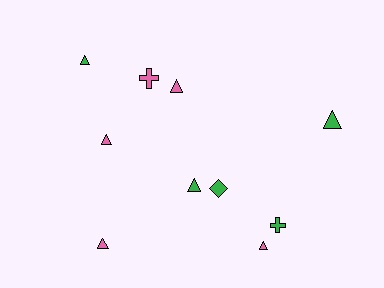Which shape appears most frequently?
Triangle, with 7 objects.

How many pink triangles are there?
There are 4 pink triangles.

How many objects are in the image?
There are 10 objects.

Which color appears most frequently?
Pink, with 5 objects.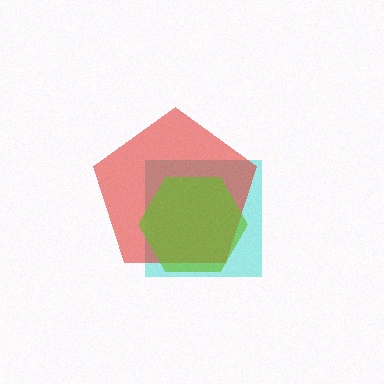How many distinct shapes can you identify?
There are 3 distinct shapes: a cyan square, a red pentagon, a lime hexagon.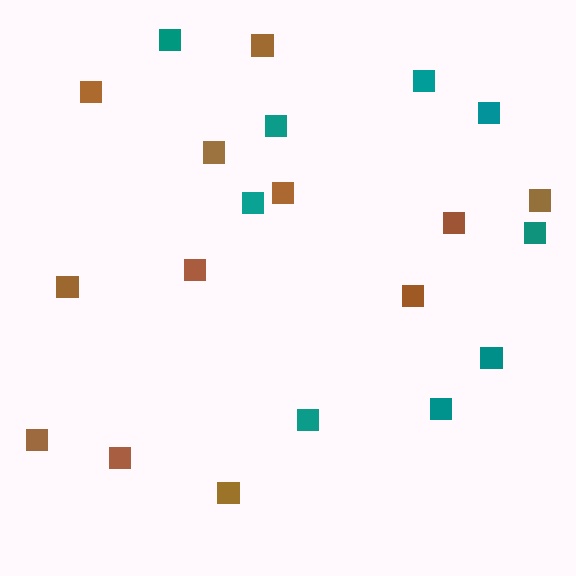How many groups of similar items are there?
There are 2 groups: one group of teal squares (9) and one group of brown squares (12).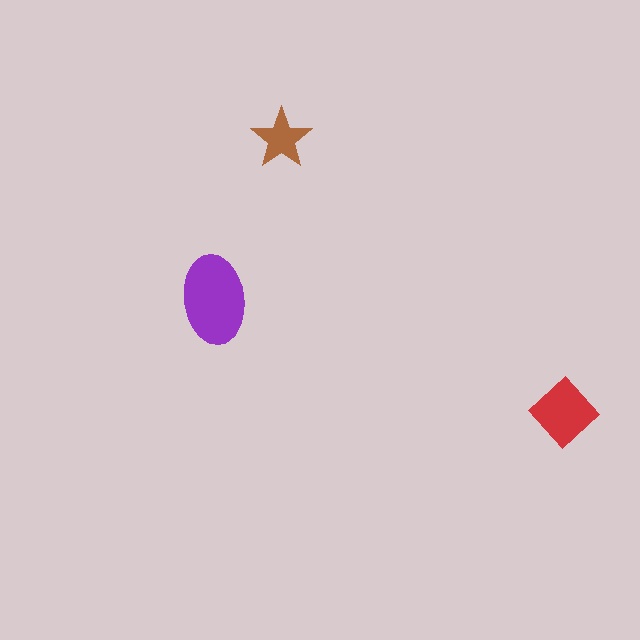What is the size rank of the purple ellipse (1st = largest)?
1st.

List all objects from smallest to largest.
The brown star, the red diamond, the purple ellipse.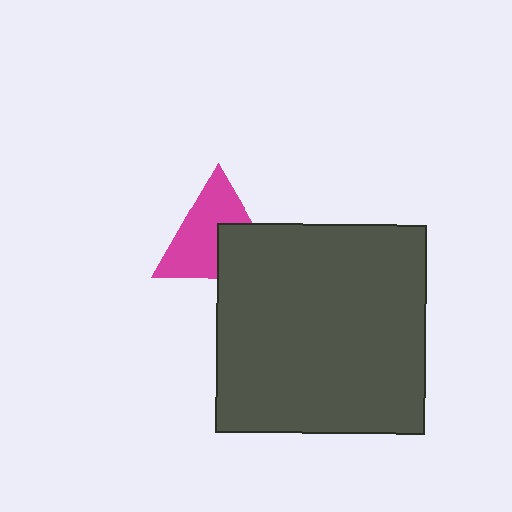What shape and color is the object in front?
The object in front is a dark gray square.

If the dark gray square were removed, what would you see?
You would see the complete magenta triangle.